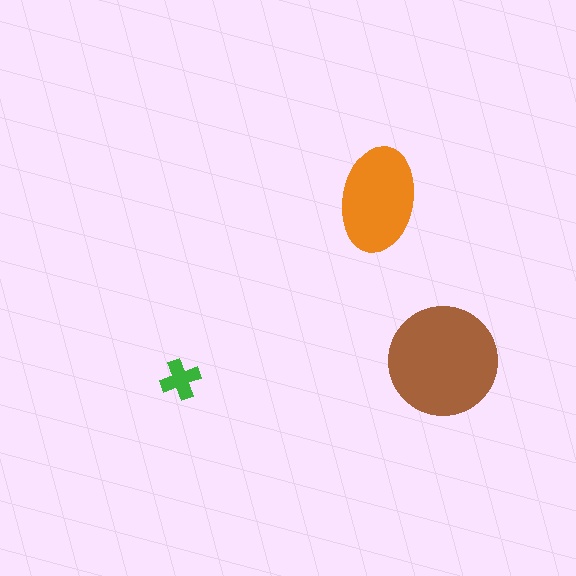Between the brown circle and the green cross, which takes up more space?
The brown circle.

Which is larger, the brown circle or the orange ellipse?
The brown circle.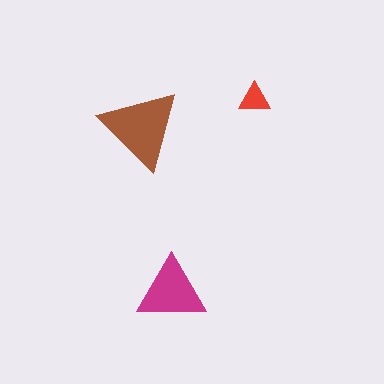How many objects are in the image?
There are 3 objects in the image.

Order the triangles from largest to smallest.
the brown one, the magenta one, the red one.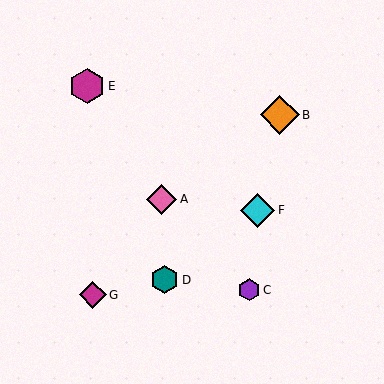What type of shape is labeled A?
Shape A is a pink diamond.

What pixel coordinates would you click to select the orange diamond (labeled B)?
Click at (280, 115) to select the orange diamond B.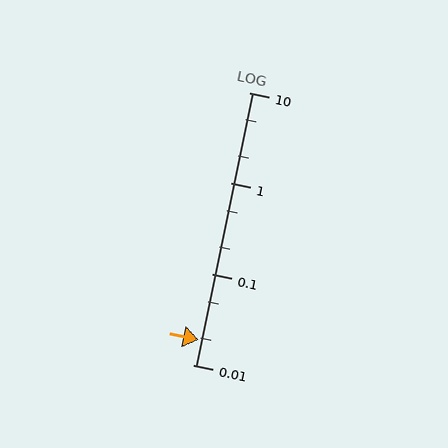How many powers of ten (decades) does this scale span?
The scale spans 3 decades, from 0.01 to 10.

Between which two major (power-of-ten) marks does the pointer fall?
The pointer is between 0.01 and 0.1.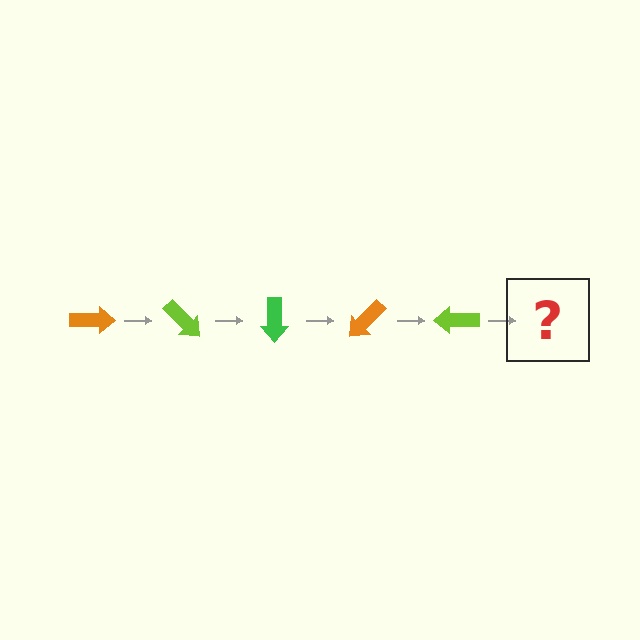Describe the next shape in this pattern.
It should be a green arrow, rotated 225 degrees from the start.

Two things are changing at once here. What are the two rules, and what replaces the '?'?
The two rules are that it rotates 45 degrees each step and the color cycles through orange, lime, and green. The '?' should be a green arrow, rotated 225 degrees from the start.